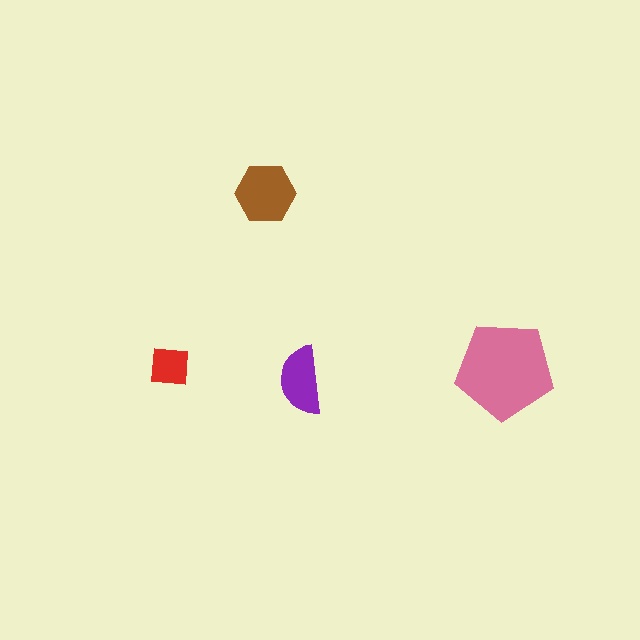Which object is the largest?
The pink pentagon.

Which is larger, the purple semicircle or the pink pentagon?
The pink pentagon.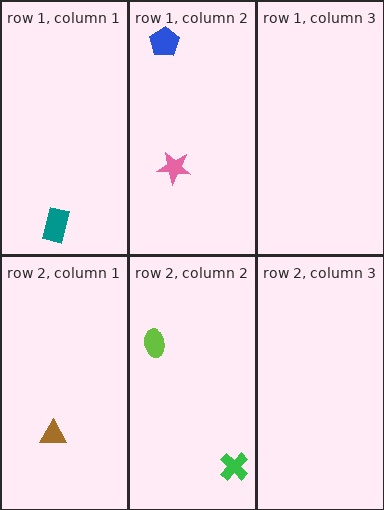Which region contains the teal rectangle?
The row 1, column 1 region.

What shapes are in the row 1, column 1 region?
The teal rectangle.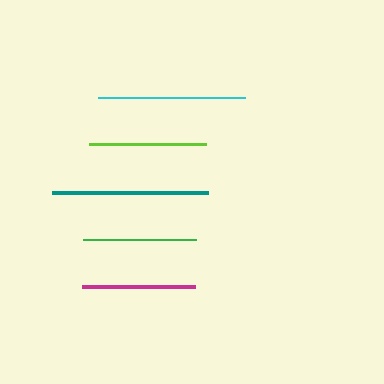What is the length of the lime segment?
The lime segment is approximately 117 pixels long.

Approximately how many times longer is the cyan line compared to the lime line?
The cyan line is approximately 1.3 times the length of the lime line.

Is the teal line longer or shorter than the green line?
The teal line is longer than the green line.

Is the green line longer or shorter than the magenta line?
The magenta line is longer than the green line.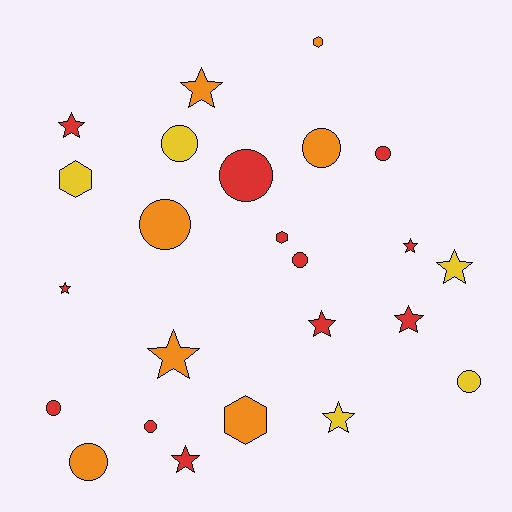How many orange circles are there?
There are 3 orange circles.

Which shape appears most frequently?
Circle, with 10 objects.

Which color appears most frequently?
Red, with 12 objects.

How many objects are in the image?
There are 24 objects.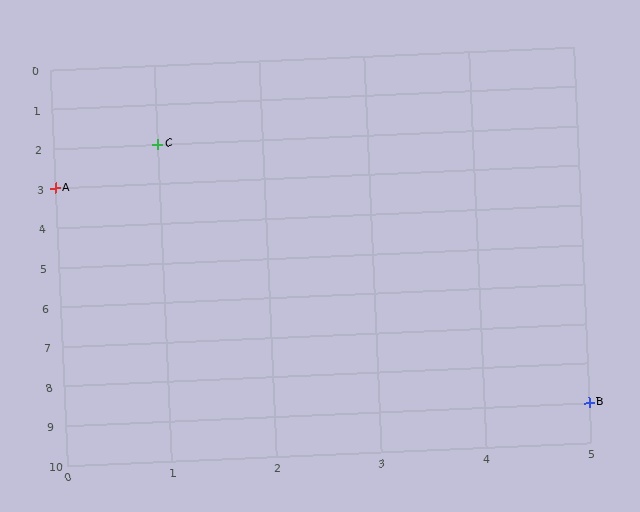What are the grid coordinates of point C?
Point C is at grid coordinates (1, 2).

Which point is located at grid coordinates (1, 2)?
Point C is at (1, 2).